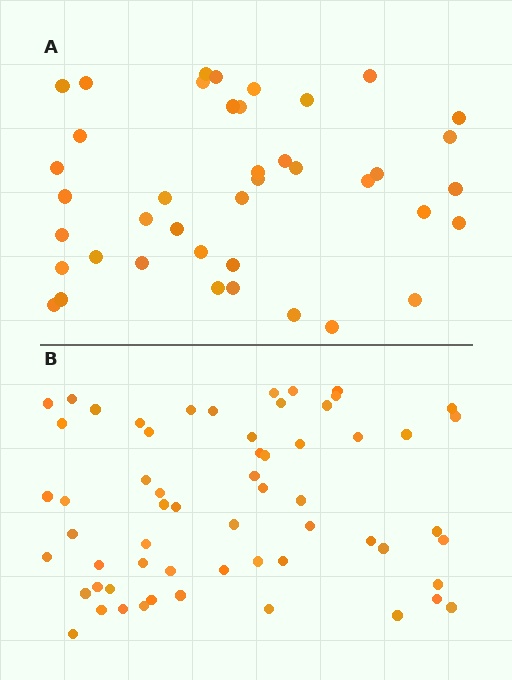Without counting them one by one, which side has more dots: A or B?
Region B (the bottom region) has more dots.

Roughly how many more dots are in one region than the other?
Region B has approximately 20 more dots than region A.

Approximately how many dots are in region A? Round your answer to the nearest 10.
About 40 dots. (The exact count is 41, which rounds to 40.)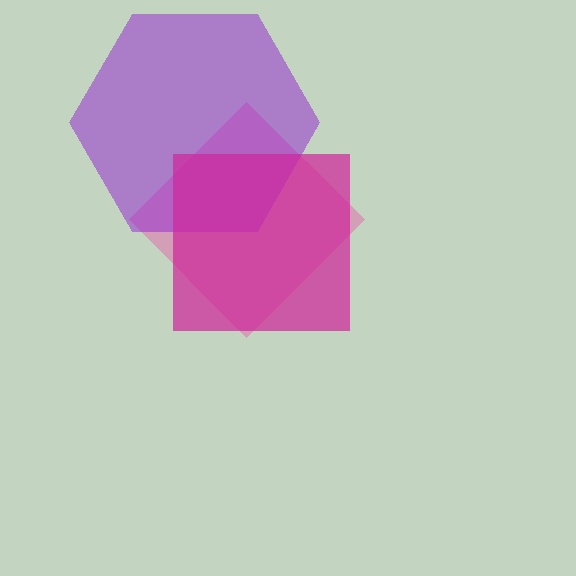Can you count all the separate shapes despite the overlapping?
Yes, there are 3 separate shapes.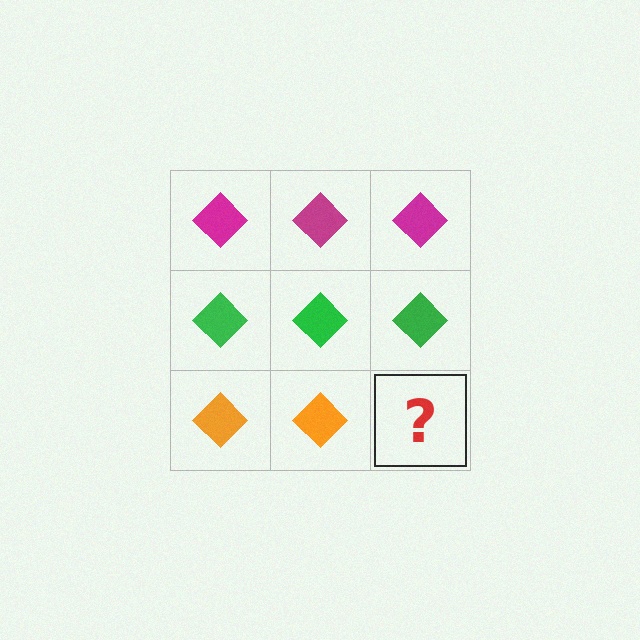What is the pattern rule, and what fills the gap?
The rule is that each row has a consistent color. The gap should be filled with an orange diamond.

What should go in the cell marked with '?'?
The missing cell should contain an orange diamond.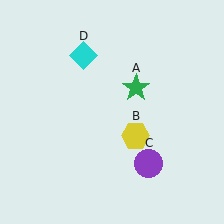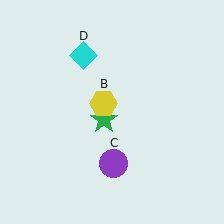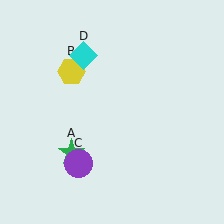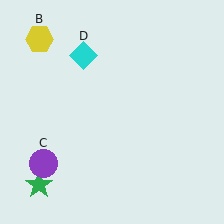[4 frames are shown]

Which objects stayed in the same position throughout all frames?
Cyan diamond (object D) remained stationary.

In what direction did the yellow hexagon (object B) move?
The yellow hexagon (object B) moved up and to the left.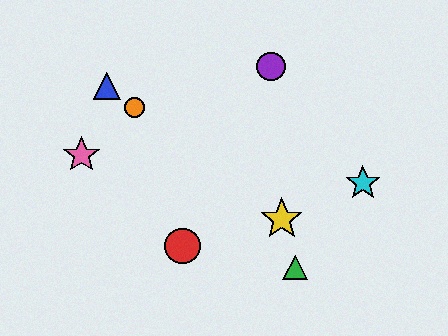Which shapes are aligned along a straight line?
The blue triangle, the yellow star, the orange circle are aligned along a straight line.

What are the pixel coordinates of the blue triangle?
The blue triangle is at (107, 86).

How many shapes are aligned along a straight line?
3 shapes (the blue triangle, the yellow star, the orange circle) are aligned along a straight line.